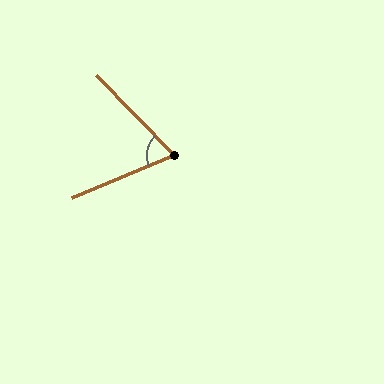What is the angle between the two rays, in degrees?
Approximately 68 degrees.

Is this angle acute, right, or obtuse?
It is acute.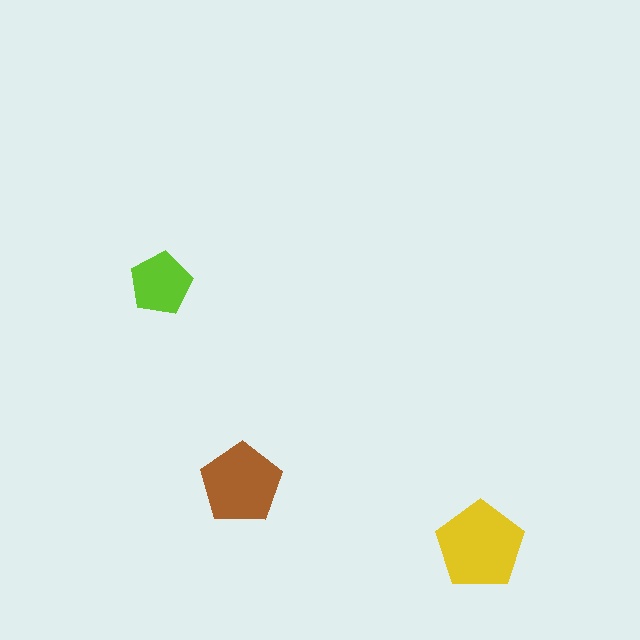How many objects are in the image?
There are 3 objects in the image.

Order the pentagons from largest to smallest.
the yellow one, the brown one, the lime one.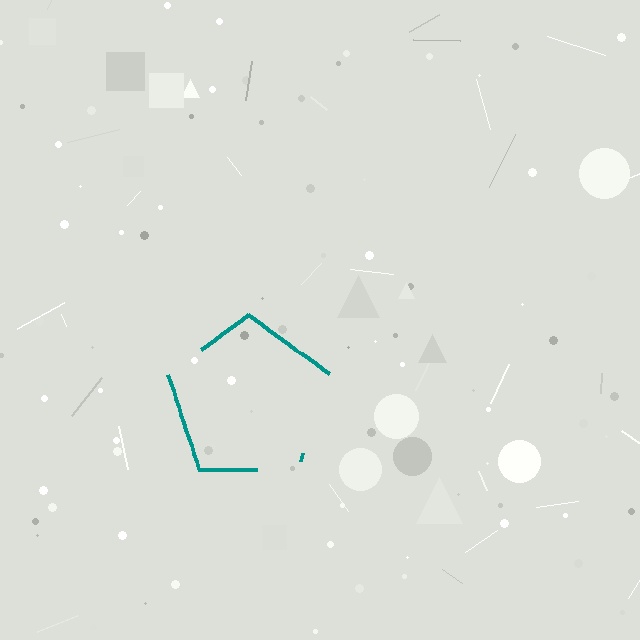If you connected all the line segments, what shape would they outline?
They would outline a pentagon.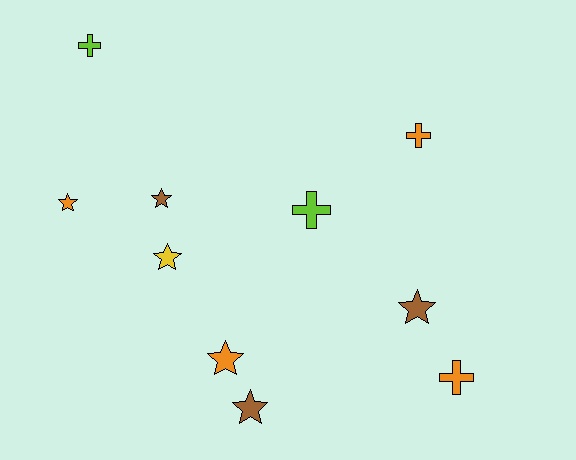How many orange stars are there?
There are 2 orange stars.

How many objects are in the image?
There are 10 objects.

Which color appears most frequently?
Orange, with 4 objects.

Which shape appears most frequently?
Star, with 6 objects.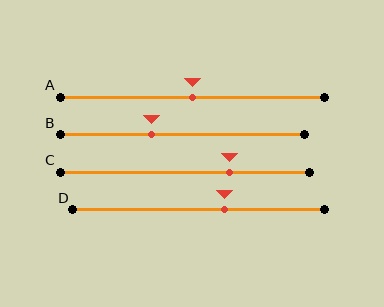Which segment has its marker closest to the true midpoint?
Segment A has its marker closest to the true midpoint.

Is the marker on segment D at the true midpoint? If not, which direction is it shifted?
No, the marker on segment D is shifted to the right by about 11% of the segment length.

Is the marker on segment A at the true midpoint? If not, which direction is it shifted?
Yes, the marker on segment A is at the true midpoint.